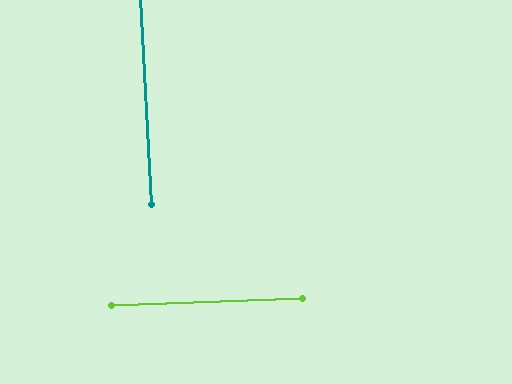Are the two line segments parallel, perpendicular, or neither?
Perpendicular — they meet at approximately 89°.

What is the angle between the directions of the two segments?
Approximately 89 degrees.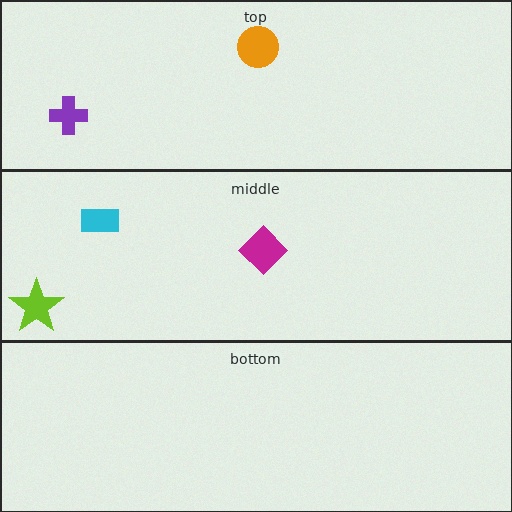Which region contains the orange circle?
The top region.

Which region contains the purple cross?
The top region.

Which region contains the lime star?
The middle region.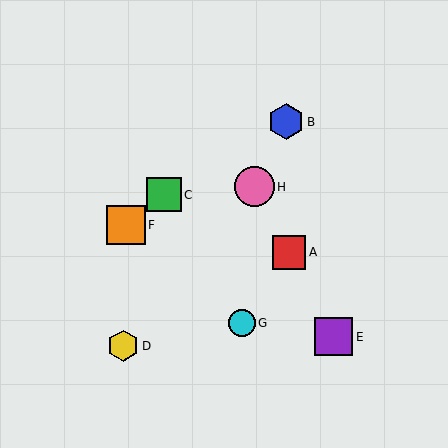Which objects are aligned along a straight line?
Objects A, E, H are aligned along a straight line.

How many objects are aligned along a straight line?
3 objects (A, E, H) are aligned along a straight line.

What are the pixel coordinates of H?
Object H is at (254, 187).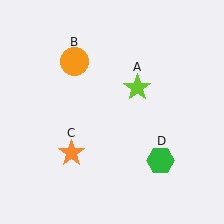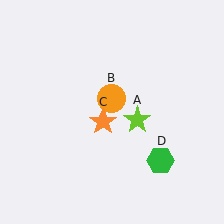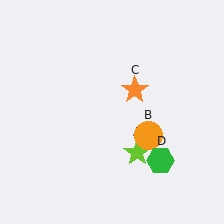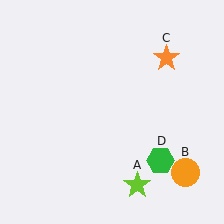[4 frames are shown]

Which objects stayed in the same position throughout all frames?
Green hexagon (object D) remained stationary.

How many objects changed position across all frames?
3 objects changed position: lime star (object A), orange circle (object B), orange star (object C).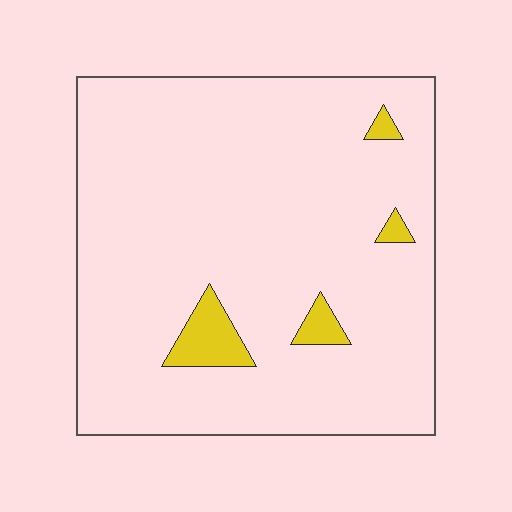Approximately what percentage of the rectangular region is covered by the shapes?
Approximately 5%.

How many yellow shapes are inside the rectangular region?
4.